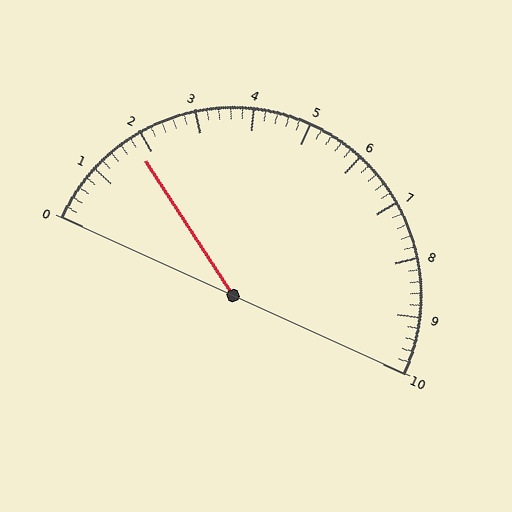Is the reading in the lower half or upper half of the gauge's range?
The reading is in the lower half of the range (0 to 10).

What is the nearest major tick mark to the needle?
The nearest major tick mark is 2.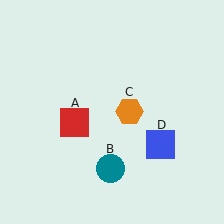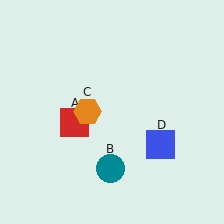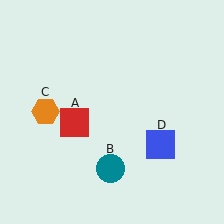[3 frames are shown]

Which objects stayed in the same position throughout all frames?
Red square (object A) and teal circle (object B) and blue square (object D) remained stationary.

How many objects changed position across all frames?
1 object changed position: orange hexagon (object C).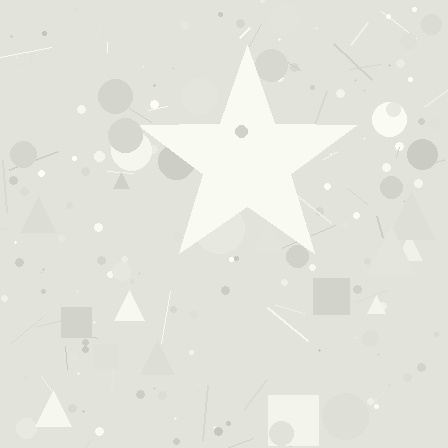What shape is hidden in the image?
A star is hidden in the image.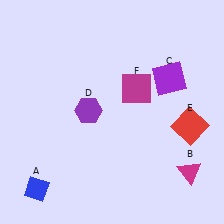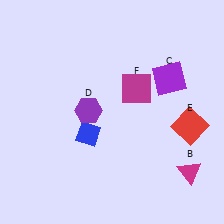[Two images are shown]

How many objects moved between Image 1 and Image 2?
1 object moved between the two images.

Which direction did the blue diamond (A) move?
The blue diamond (A) moved up.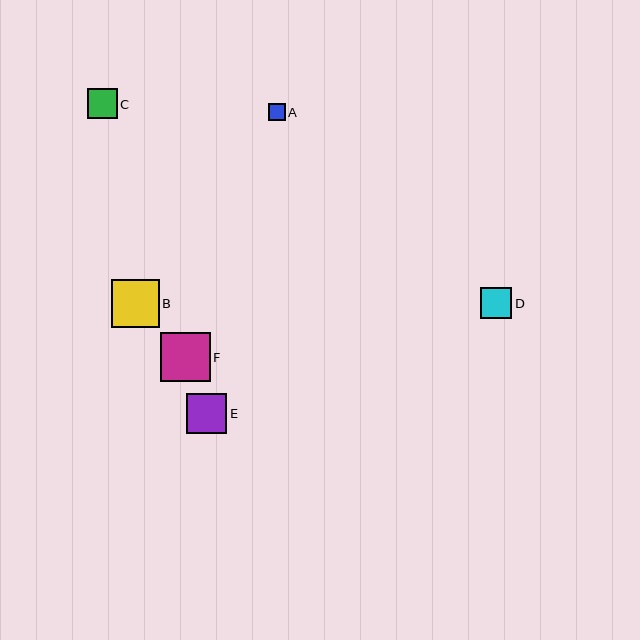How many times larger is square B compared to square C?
Square B is approximately 1.6 times the size of square C.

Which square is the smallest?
Square A is the smallest with a size of approximately 17 pixels.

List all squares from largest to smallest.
From largest to smallest: F, B, E, D, C, A.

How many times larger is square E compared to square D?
Square E is approximately 1.3 times the size of square D.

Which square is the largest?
Square F is the largest with a size of approximately 49 pixels.